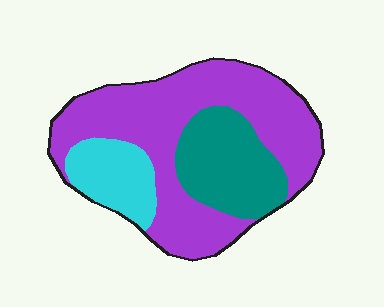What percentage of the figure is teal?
Teal covers around 25% of the figure.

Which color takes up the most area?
Purple, at roughly 60%.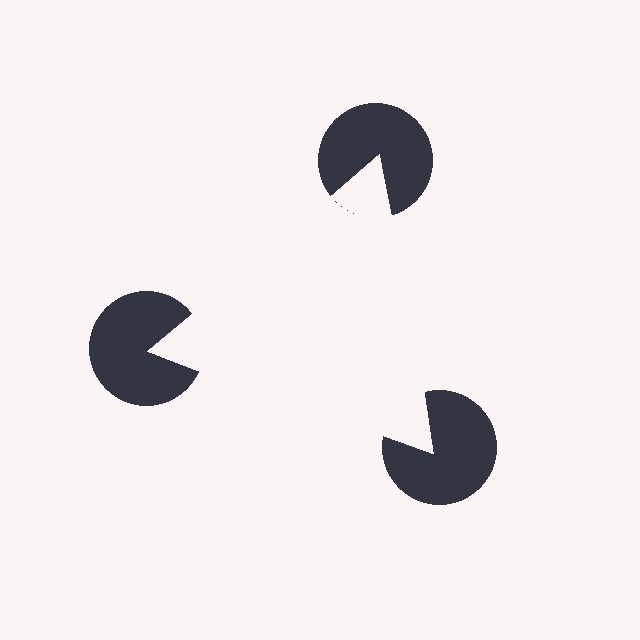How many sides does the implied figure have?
3 sides.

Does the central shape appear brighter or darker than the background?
It typically appears slightly brighter than the background, even though no actual brightness change is drawn.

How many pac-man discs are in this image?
There are 3 — one at each vertex of the illusory triangle.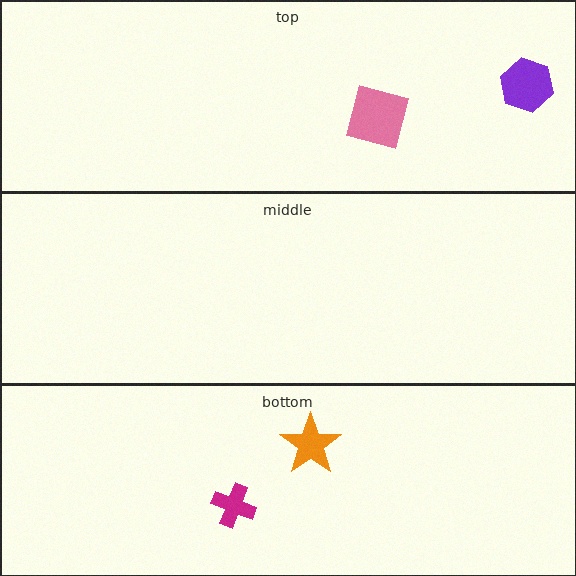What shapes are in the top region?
The purple hexagon, the pink square.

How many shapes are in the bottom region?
2.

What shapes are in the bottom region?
The magenta cross, the orange star.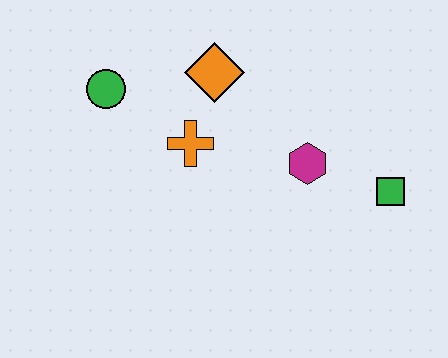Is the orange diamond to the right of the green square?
No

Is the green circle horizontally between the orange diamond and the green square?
No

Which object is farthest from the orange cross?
The green square is farthest from the orange cross.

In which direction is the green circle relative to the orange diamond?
The green circle is to the left of the orange diamond.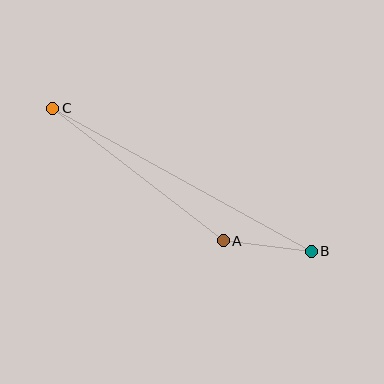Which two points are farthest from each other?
Points B and C are farthest from each other.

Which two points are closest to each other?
Points A and B are closest to each other.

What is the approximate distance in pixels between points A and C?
The distance between A and C is approximately 216 pixels.